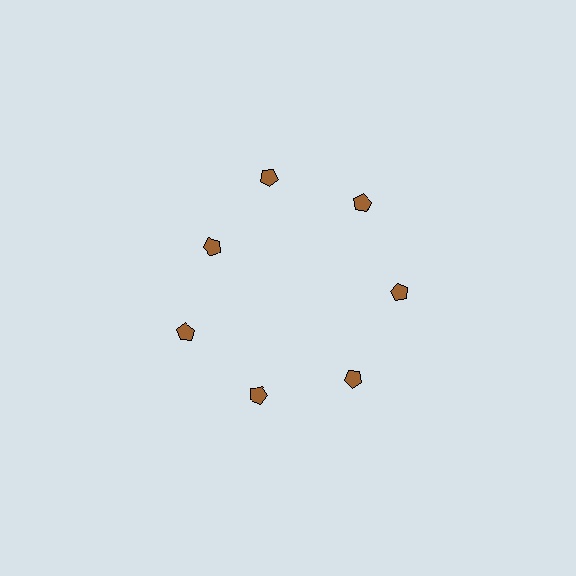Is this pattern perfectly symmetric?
No. The 7 brown pentagons are arranged in a ring, but one element near the 10 o'clock position is pulled inward toward the center, breaking the 7-fold rotational symmetry.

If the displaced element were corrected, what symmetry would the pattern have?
It would have 7-fold rotational symmetry — the pattern would map onto itself every 51 degrees.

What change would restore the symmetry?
The symmetry would be restored by moving it outward, back onto the ring so that all 7 pentagons sit at equal angles and equal distance from the center.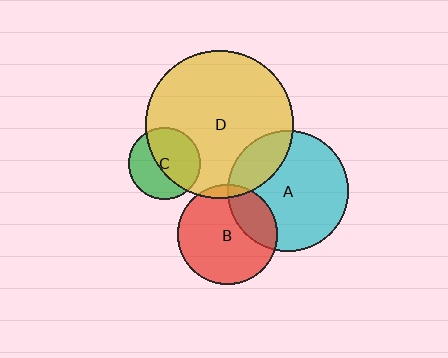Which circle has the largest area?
Circle D (yellow).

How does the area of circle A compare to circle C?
Approximately 2.8 times.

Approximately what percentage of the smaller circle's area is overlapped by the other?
Approximately 20%.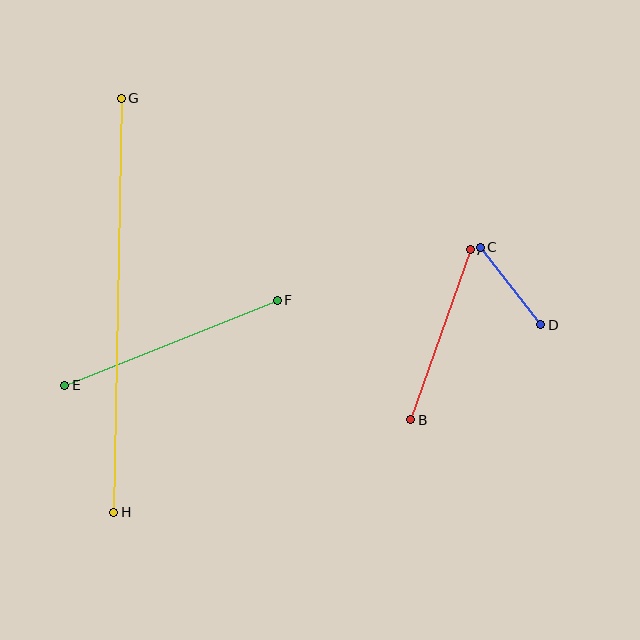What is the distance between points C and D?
The distance is approximately 98 pixels.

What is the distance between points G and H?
The distance is approximately 414 pixels.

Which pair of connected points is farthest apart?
Points G and H are farthest apart.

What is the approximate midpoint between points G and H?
The midpoint is at approximately (117, 305) pixels.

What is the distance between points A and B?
The distance is approximately 180 pixels.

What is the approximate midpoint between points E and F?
The midpoint is at approximately (171, 343) pixels.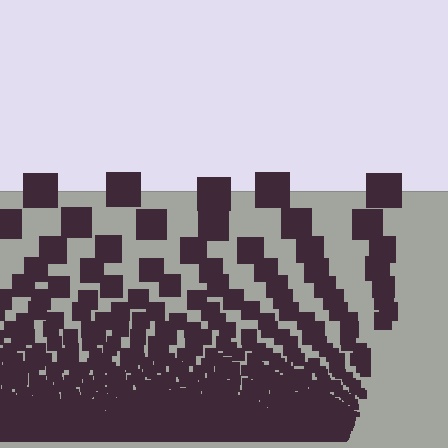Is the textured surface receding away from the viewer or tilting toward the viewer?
The surface appears to tilt toward the viewer. Texture elements get larger and sparser toward the top.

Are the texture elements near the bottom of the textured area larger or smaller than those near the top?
Smaller. The gradient is inverted — elements near the bottom are smaller and denser.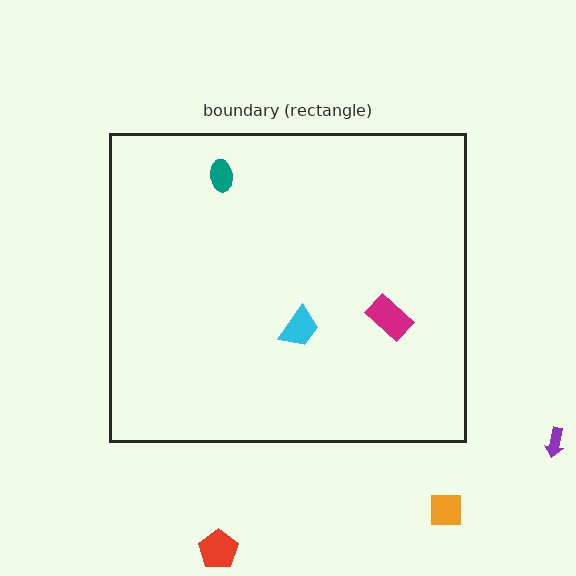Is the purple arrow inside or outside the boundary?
Outside.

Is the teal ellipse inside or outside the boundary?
Inside.